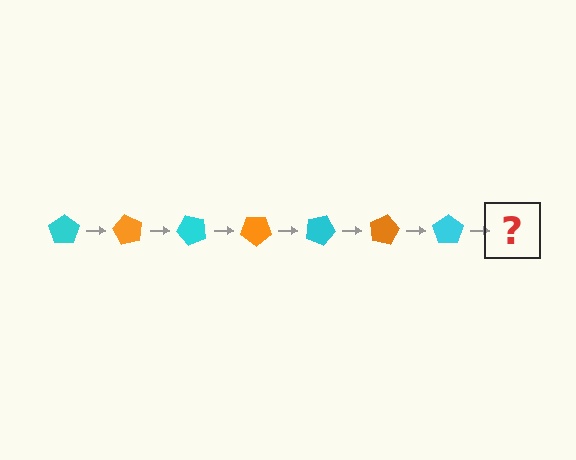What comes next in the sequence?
The next element should be an orange pentagon, rotated 420 degrees from the start.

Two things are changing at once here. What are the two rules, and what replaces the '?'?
The two rules are that it rotates 60 degrees each step and the color cycles through cyan and orange. The '?' should be an orange pentagon, rotated 420 degrees from the start.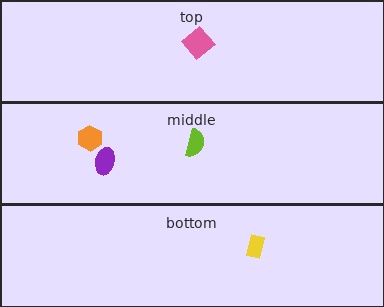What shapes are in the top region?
The pink diamond.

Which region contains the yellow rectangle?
The bottom region.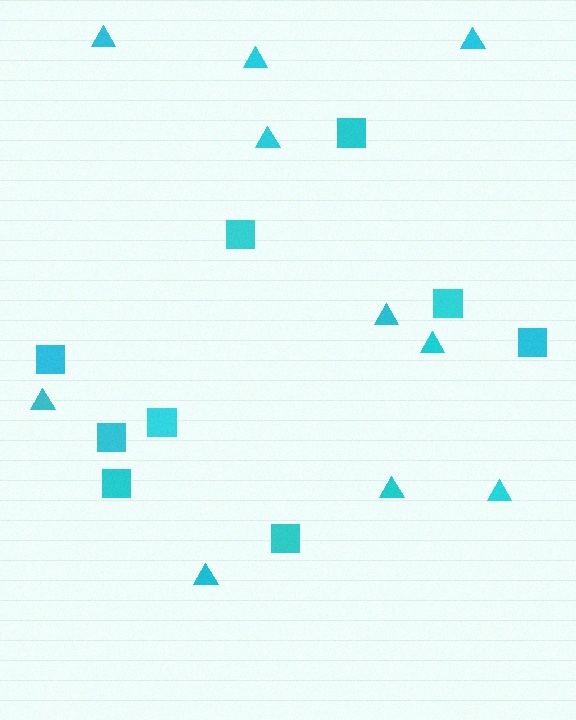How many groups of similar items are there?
There are 2 groups: one group of squares (9) and one group of triangles (10).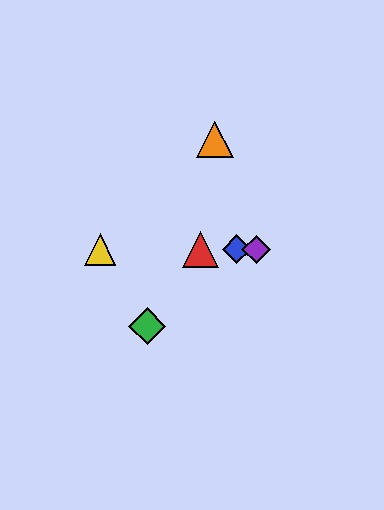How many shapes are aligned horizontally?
4 shapes (the red triangle, the blue diamond, the yellow triangle, the purple diamond) are aligned horizontally.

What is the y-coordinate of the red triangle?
The red triangle is at y≈249.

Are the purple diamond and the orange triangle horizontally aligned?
No, the purple diamond is at y≈249 and the orange triangle is at y≈139.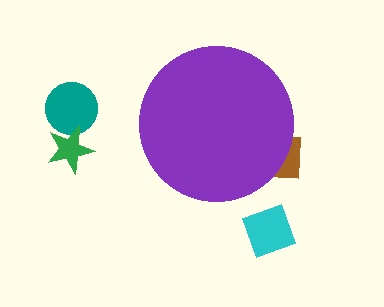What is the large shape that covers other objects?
A purple circle.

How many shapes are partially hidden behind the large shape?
1 shape is partially hidden.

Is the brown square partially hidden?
Yes, the brown square is partially hidden behind the purple circle.